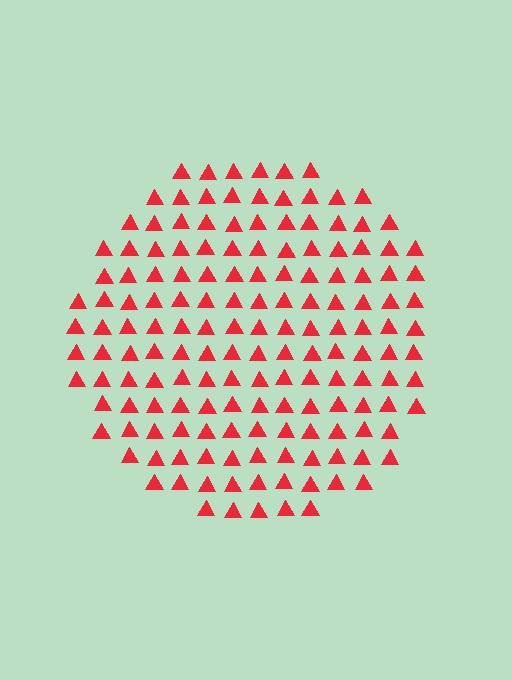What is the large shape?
The large shape is a circle.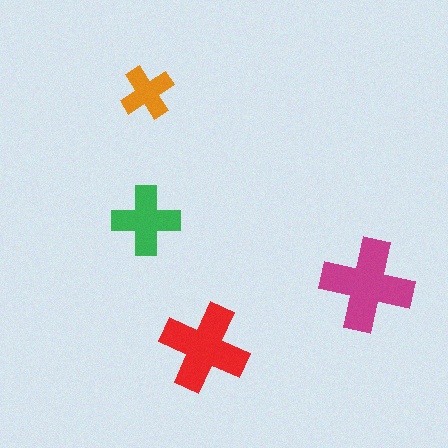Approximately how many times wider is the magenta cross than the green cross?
About 1.5 times wider.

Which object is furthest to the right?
The magenta cross is rightmost.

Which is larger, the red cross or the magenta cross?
The magenta one.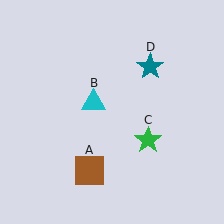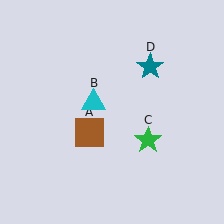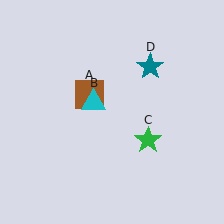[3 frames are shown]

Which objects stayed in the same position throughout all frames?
Cyan triangle (object B) and green star (object C) and teal star (object D) remained stationary.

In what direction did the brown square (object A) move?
The brown square (object A) moved up.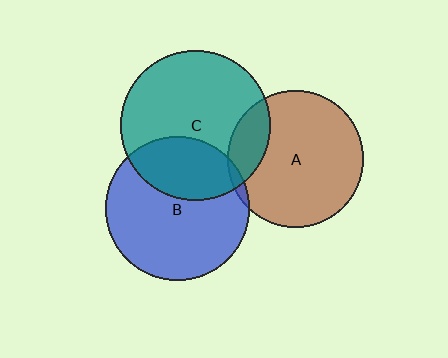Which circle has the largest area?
Circle C (teal).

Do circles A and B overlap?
Yes.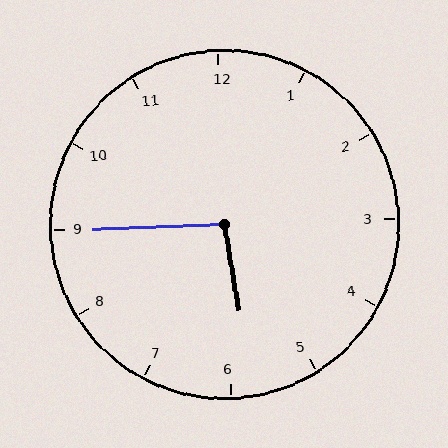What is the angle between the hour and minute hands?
Approximately 98 degrees.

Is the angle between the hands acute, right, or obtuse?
It is obtuse.